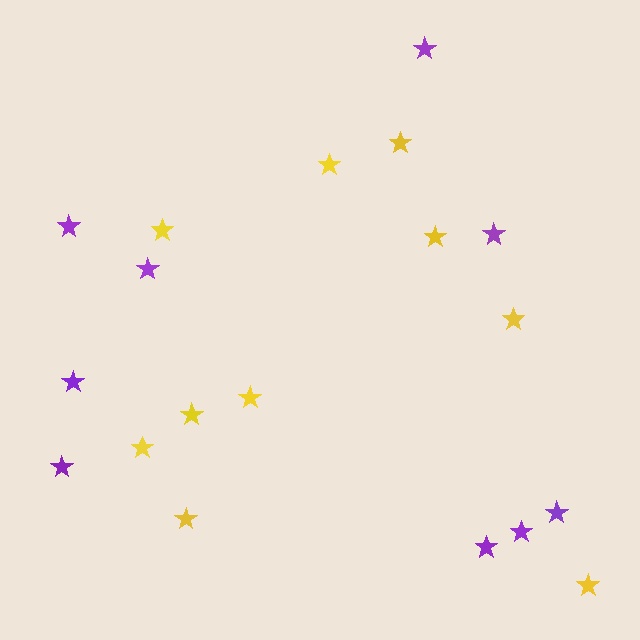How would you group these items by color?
There are 2 groups: one group of yellow stars (10) and one group of purple stars (9).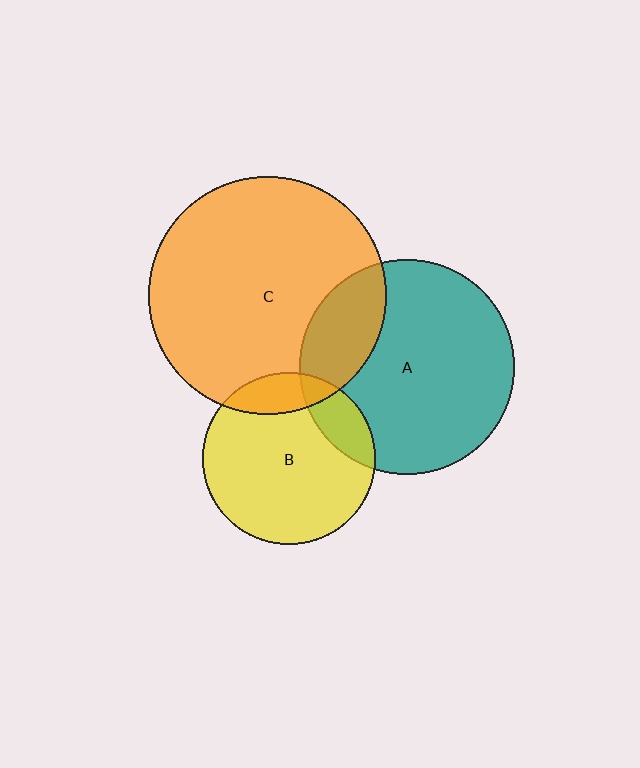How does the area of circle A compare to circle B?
Approximately 1.6 times.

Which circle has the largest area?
Circle C (orange).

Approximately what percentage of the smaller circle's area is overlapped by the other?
Approximately 15%.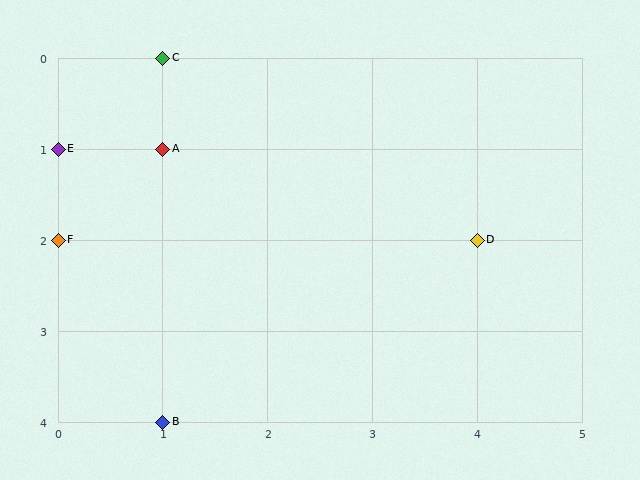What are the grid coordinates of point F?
Point F is at grid coordinates (0, 2).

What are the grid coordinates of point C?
Point C is at grid coordinates (1, 0).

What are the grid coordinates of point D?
Point D is at grid coordinates (4, 2).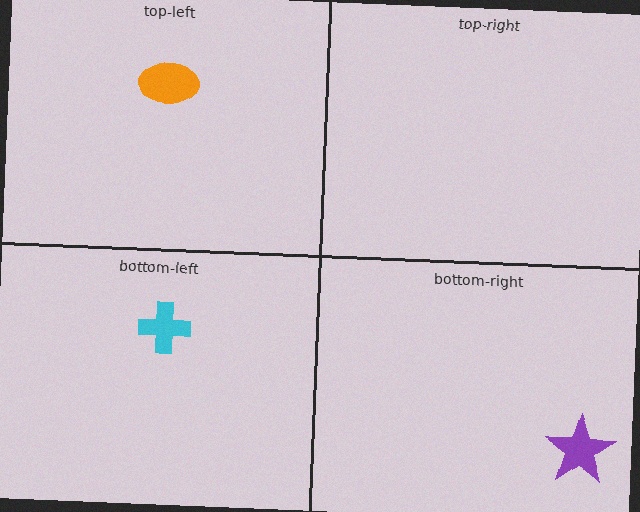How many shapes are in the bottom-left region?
1.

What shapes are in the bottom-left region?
The cyan cross.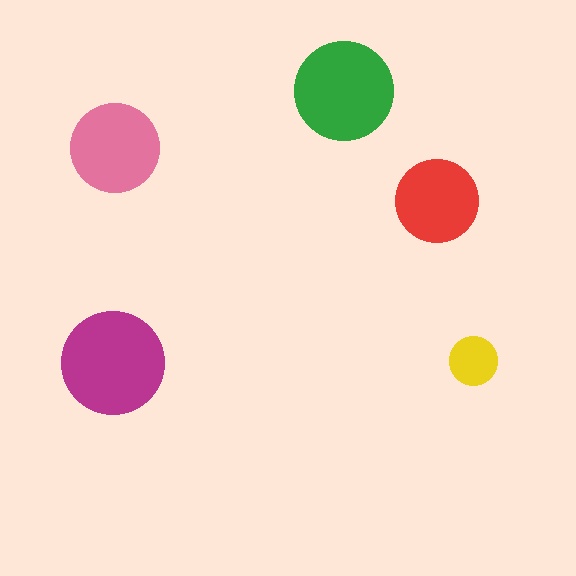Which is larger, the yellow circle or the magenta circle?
The magenta one.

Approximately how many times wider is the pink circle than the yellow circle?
About 2 times wider.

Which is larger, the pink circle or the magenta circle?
The magenta one.